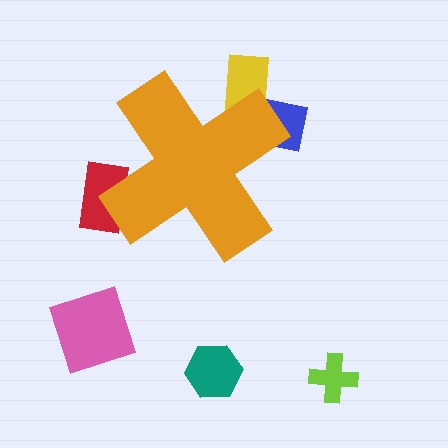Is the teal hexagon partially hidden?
No, the teal hexagon is fully visible.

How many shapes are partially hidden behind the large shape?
3 shapes are partially hidden.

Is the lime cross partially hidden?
No, the lime cross is fully visible.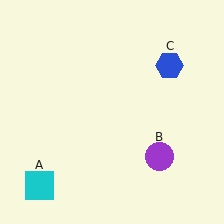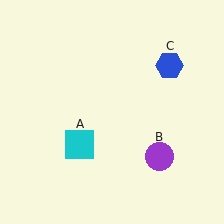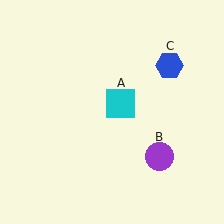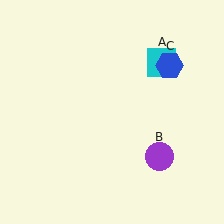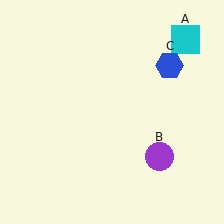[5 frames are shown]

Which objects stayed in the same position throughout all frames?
Purple circle (object B) and blue hexagon (object C) remained stationary.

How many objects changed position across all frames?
1 object changed position: cyan square (object A).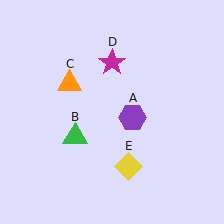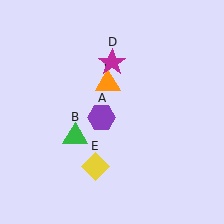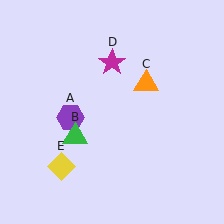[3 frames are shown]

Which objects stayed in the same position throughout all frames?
Green triangle (object B) and magenta star (object D) remained stationary.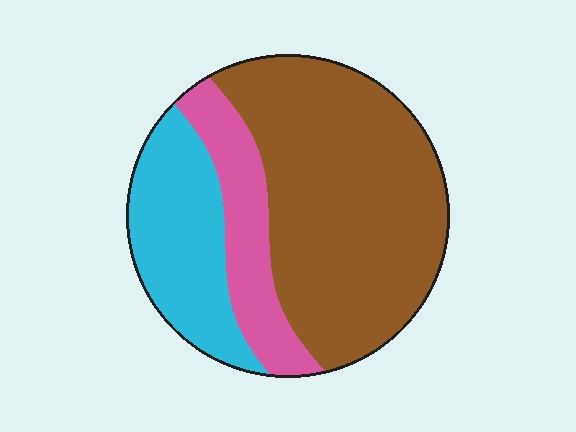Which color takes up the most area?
Brown, at roughly 60%.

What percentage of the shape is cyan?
Cyan covers about 25% of the shape.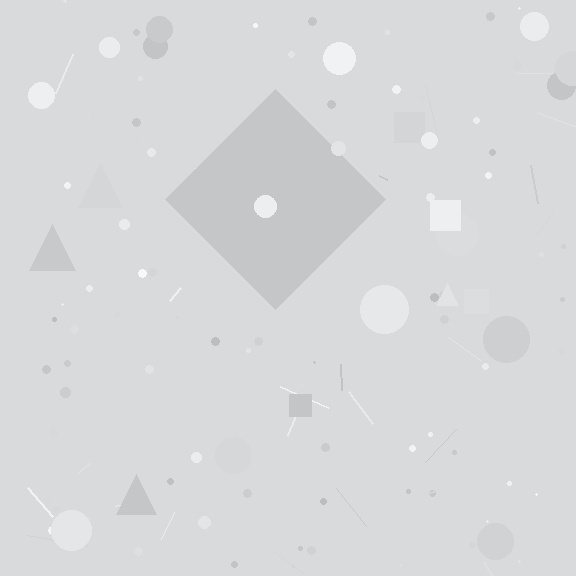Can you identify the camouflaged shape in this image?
The camouflaged shape is a diamond.